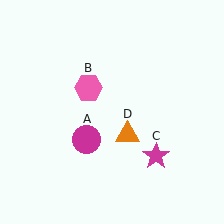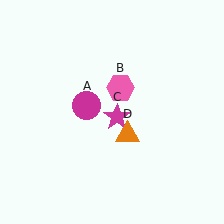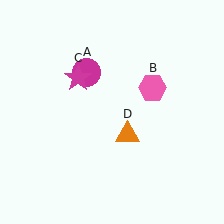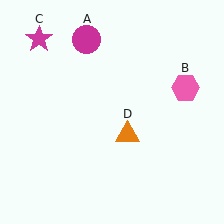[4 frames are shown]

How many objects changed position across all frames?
3 objects changed position: magenta circle (object A), pink hexagon (object B), magenta star (object C).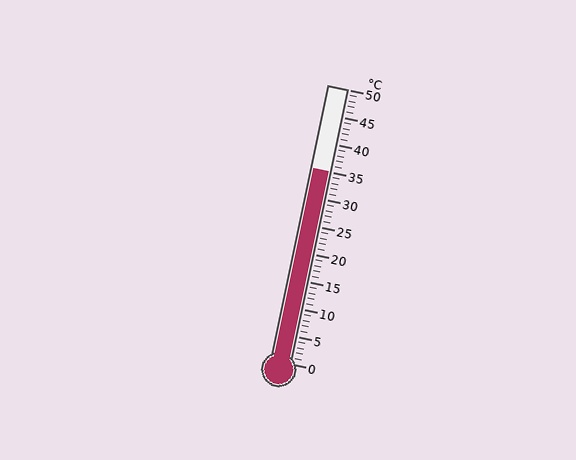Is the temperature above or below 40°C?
The temperature is below 40°C.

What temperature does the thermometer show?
The thermometer shows approximately 35°C.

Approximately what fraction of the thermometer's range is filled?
The thermometer is filled to approximately 70% of its range.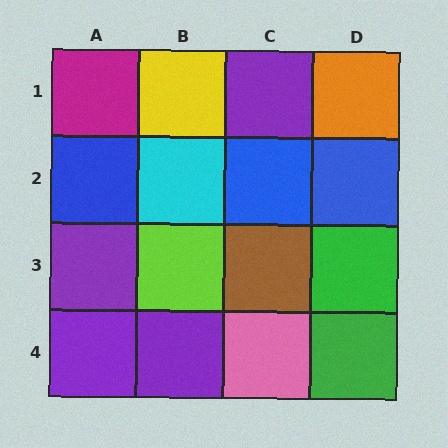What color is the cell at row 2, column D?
Blue.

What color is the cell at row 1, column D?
Orange.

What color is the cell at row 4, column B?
Purple.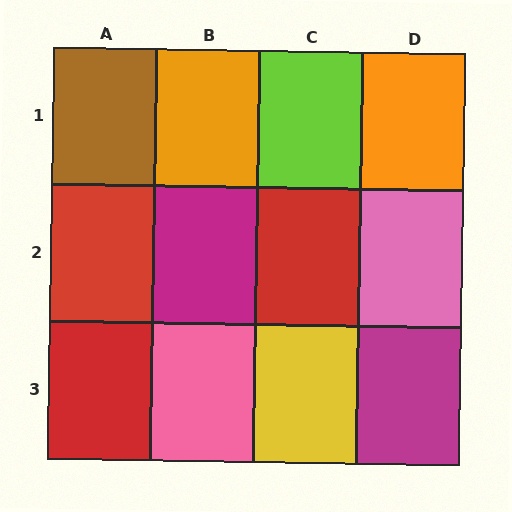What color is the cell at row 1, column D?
Orange.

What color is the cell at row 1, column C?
Lime.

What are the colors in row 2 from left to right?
Red, magenta, red, pink.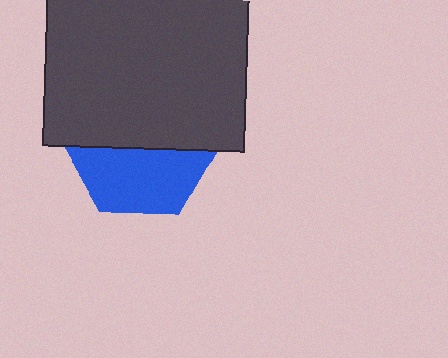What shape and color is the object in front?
The object in front is a dark gray rectangle.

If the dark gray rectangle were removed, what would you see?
You would see the complete blue hexagon.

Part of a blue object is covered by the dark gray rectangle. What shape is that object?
It is a hexagon.